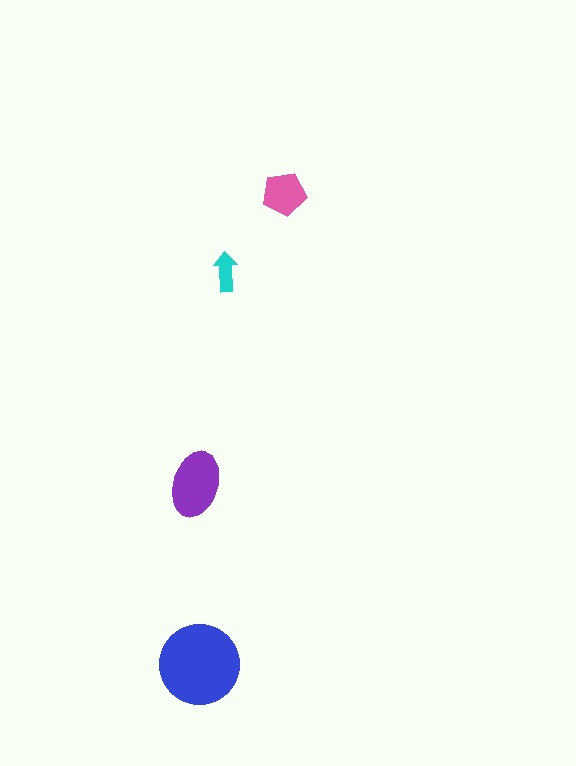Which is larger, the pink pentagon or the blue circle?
The blue circle.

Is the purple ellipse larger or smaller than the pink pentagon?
Larger.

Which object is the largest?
The blue circle.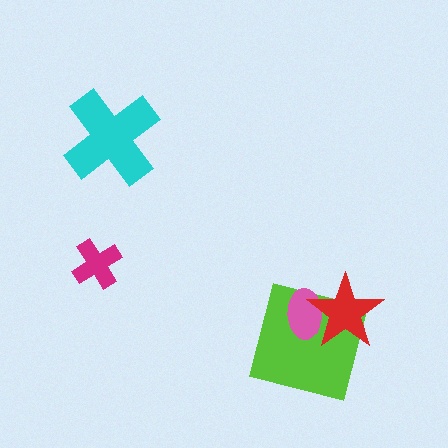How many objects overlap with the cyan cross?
0 objects overlap with the cyan cross.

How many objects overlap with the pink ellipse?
2 objects overlap with the pink ellipse.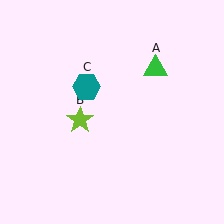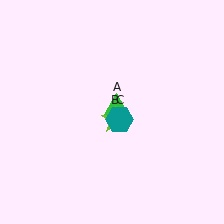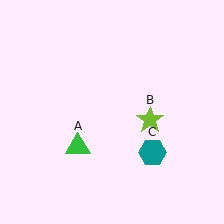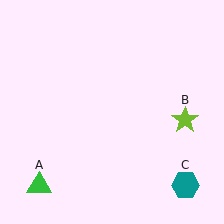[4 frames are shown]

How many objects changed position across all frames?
3 objects changed position: green triangle (object A), lime star (object B), teal hexagon (object C).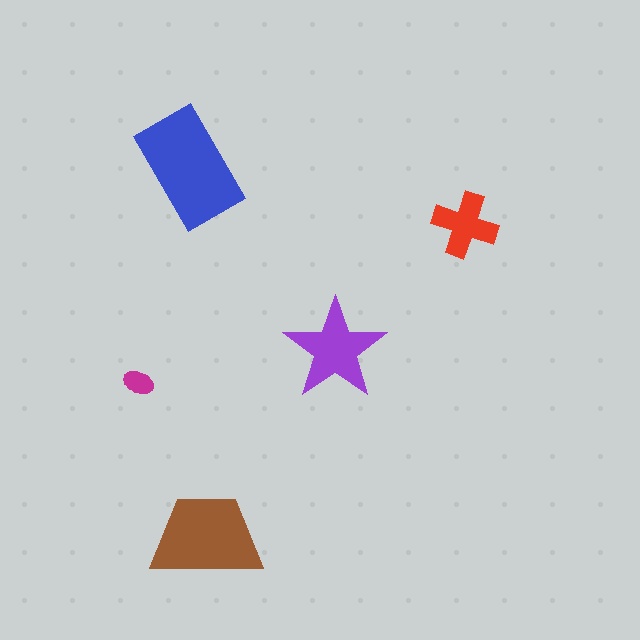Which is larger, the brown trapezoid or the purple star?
The brown trapezoid.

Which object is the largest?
The blue rectangle.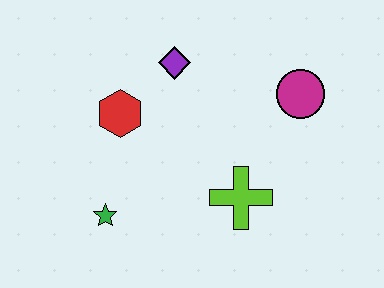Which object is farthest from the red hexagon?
The magenta circle is farthest from the red hexagon.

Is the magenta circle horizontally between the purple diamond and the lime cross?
No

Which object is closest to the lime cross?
The magenta circle is closest to the lime cross.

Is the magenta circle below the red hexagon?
No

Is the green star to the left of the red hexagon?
Yes